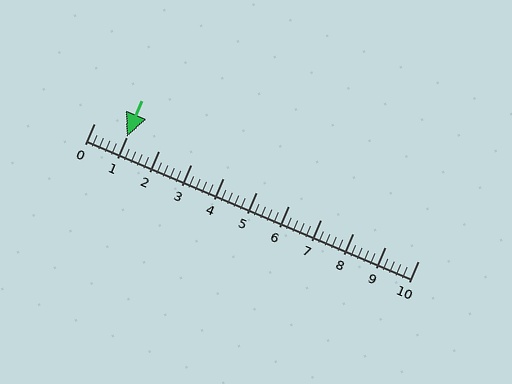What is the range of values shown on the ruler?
The ruler shows values from 0 to 10.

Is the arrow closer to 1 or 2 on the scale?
The arrow is closer to 1.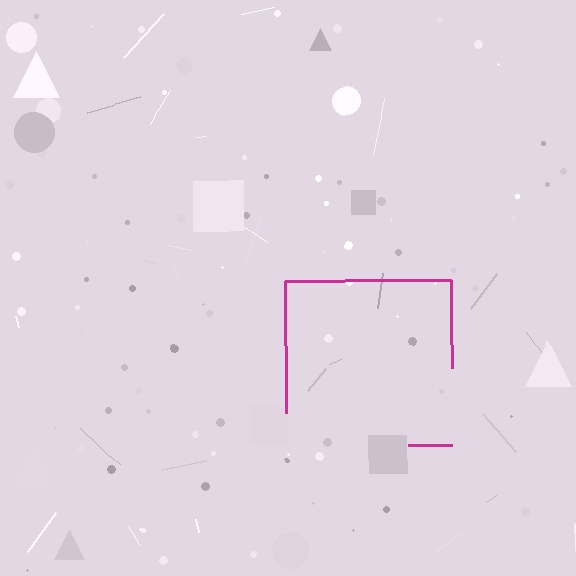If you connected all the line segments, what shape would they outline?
They would outline a square.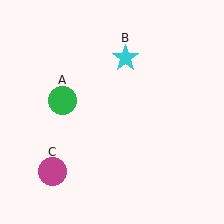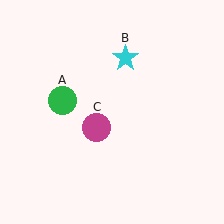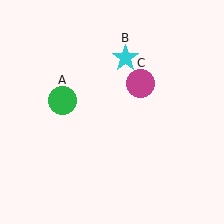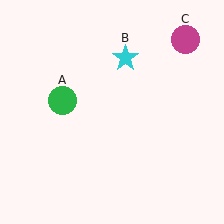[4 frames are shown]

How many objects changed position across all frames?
1 object changed position: magenta circle (object C).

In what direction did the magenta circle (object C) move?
The magenta circle (object C) moved up and to the right.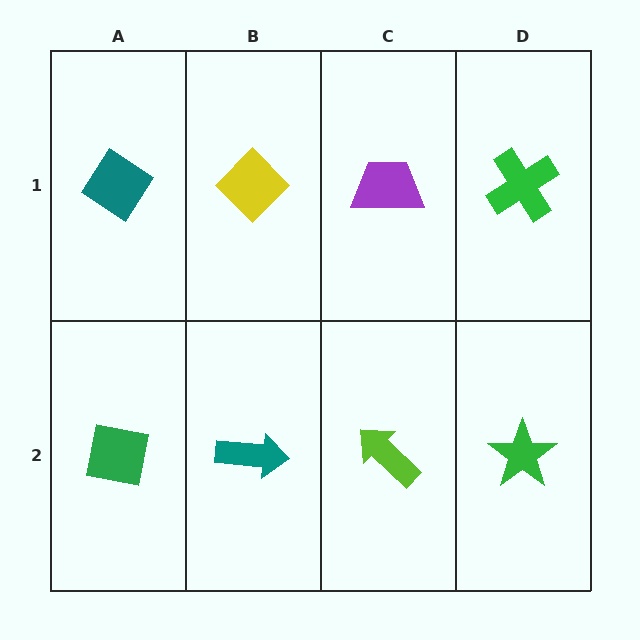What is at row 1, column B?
A yellow diamond.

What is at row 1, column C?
A purple trapezoid.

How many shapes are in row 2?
4 shapes.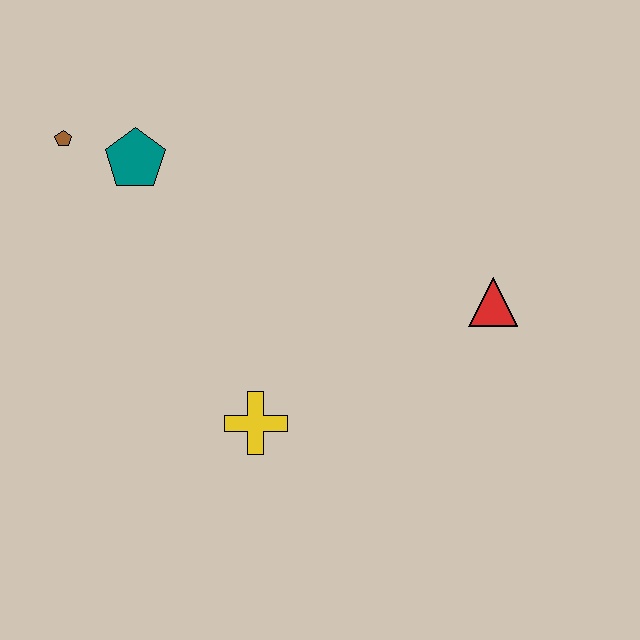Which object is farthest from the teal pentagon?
The red triangle is farthest from the teal pentagon.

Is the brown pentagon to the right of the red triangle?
No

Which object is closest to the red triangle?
The yellow cross is closest to the red triangle.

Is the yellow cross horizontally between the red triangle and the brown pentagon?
Yes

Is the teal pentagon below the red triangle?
No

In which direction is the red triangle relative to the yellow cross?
The red triangle is to the right of the yellow cross.